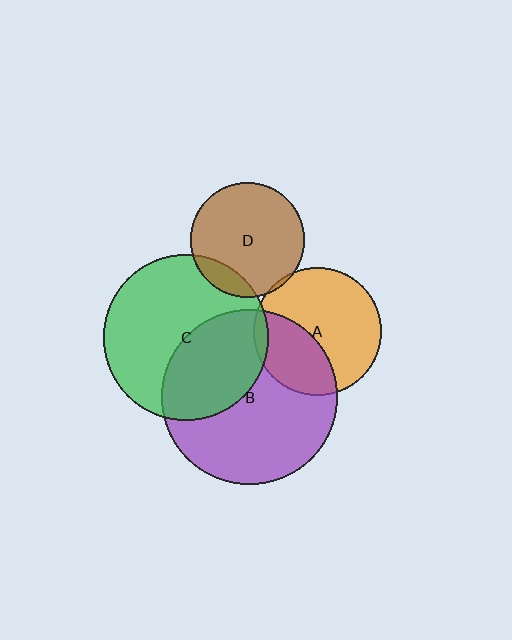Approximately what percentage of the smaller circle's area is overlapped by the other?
Approximately 15%.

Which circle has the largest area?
Circle B (purple).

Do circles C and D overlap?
Yes.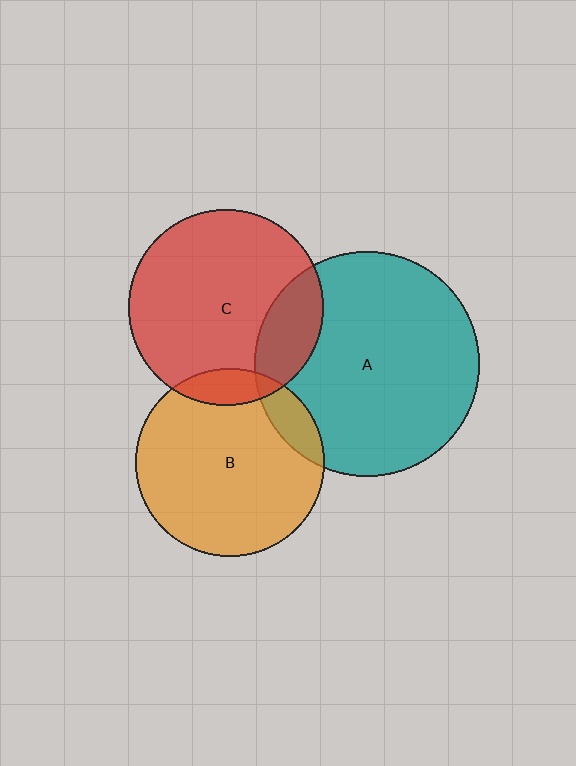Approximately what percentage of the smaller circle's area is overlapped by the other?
Approximately 10%.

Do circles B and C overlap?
Yes.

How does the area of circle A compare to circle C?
Approximately 1.3 times.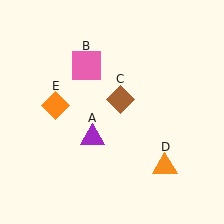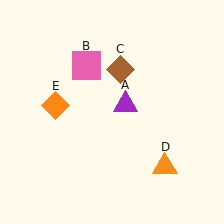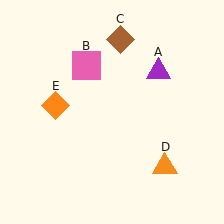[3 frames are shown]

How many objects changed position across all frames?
2 objects changed position: purple triangle (object A), brown diamond (object C).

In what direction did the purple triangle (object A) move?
The purple triangle (object A) moved up and to the right.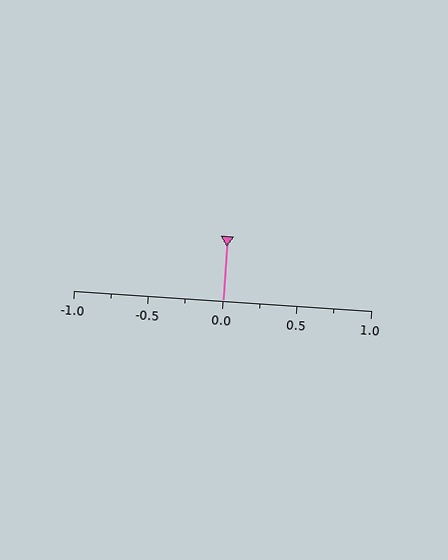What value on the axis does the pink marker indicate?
The marker indicates approximately 0.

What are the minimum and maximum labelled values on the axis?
The axis runs from -1.0 to 1.0.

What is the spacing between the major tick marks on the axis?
The major ticks are spaced 0.5 apart.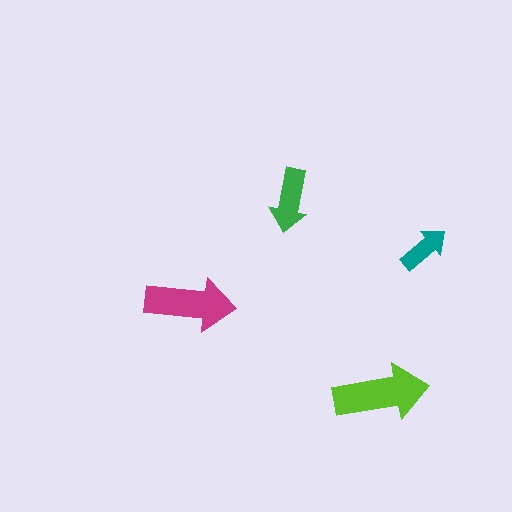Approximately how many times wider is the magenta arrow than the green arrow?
About 1.5 times wider.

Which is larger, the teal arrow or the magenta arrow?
The magenta one.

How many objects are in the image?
There are 4 objects in the image.